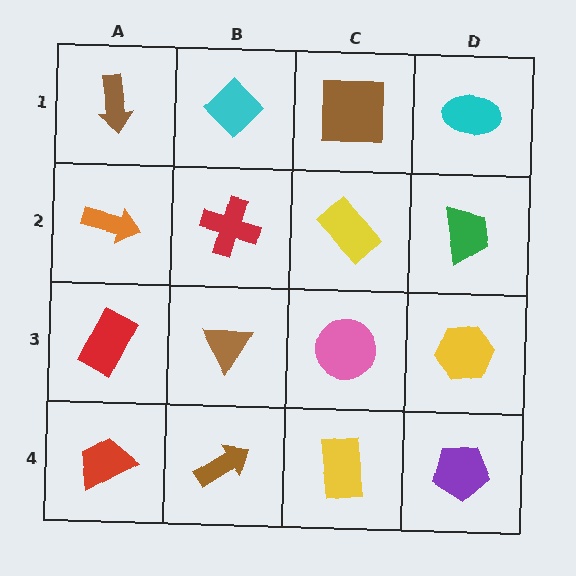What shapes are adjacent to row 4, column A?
A red rectangle (row 3, column A), a brown arrow (row 4, column B).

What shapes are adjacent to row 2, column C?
A brown square (row 1, column C), a pink circle (row 3, column C), a red cross (row 2, column B), a green trapezoid (row 2, column D).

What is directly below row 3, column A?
A red trapezoid.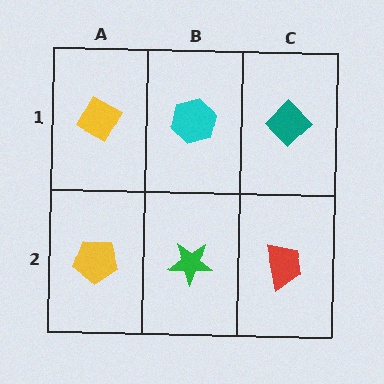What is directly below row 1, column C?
A red trapezoid.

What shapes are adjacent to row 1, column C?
A red trapezoid (row 2, column C), a cyan hexagon (row 1, column B).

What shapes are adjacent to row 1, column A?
A yellow pentagon (row 2, column A), a cyan hexagon (row 1, column B).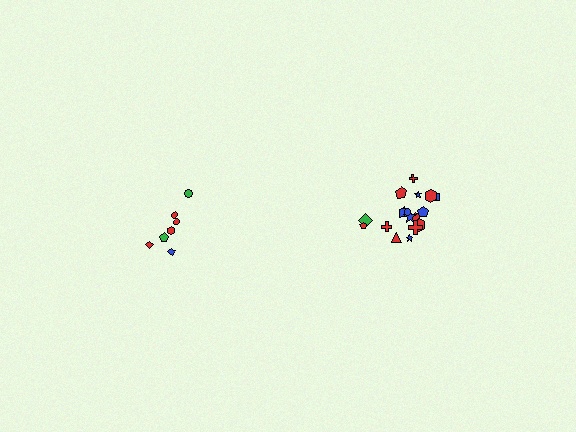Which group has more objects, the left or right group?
The right group.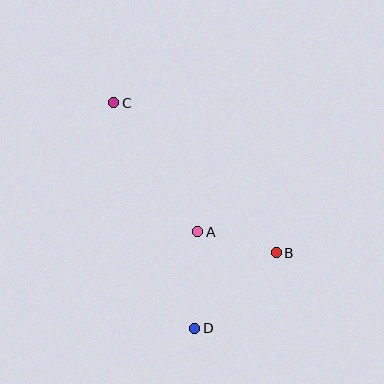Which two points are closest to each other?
Points A and B are closest to each other.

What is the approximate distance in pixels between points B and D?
The distance between B and D is approximately 111 pixels.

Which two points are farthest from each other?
Points C and D are farthest from each other.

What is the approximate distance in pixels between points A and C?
The distance between A and C is approximately 154 pixels.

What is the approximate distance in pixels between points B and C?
The distance between B and C is approximately 221 pixels.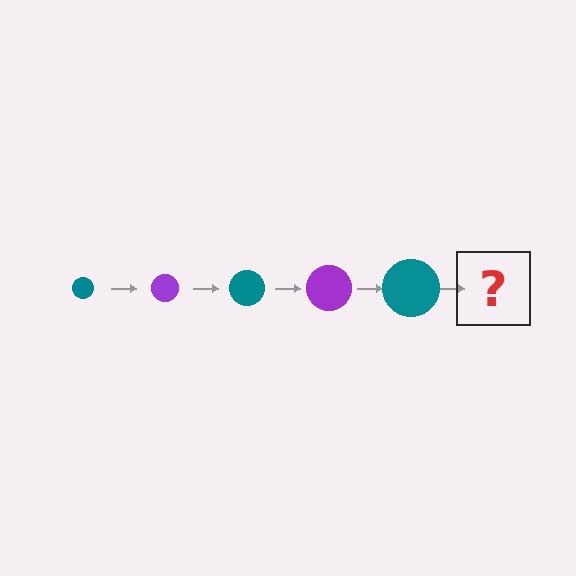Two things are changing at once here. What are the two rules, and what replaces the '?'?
The two rules are that the circle grows larger each step and the color cycles through teal and purple. The '?' should be a purple circle, larger than the previous one.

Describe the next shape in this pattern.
It should be a purple circle, larger than the previous one.